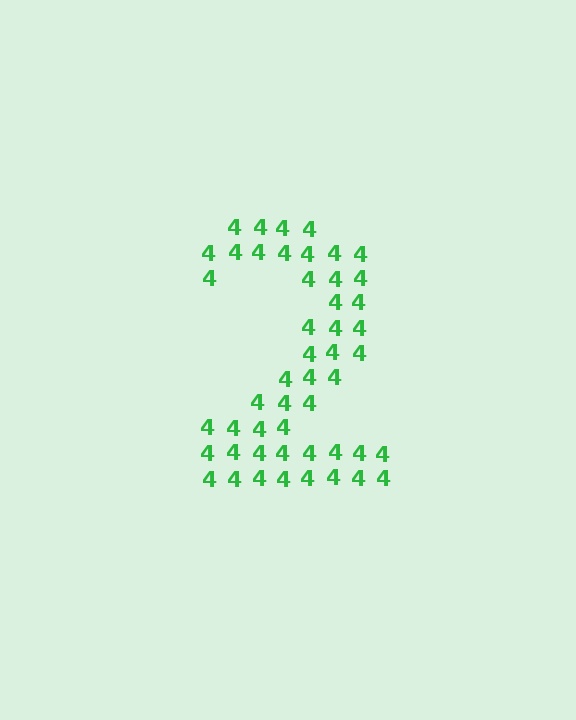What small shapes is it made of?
It is made of small digit 4's.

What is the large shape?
The large shape is the digit 2.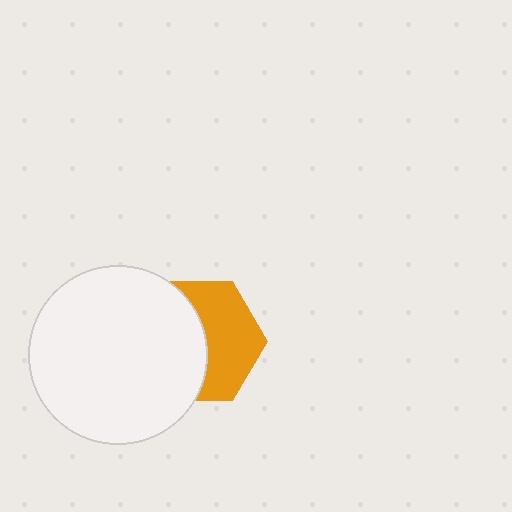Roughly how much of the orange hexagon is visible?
About half of it is visible (roughly 49%).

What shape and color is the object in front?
The object in front is a white circle.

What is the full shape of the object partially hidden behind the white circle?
The partially hidden object is an orange hexagon.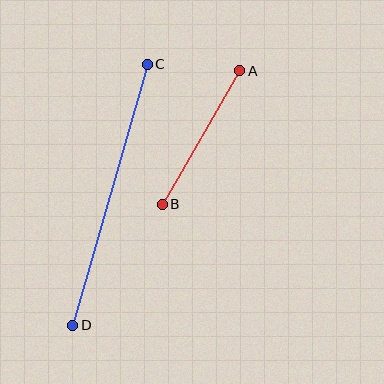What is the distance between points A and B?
The distance is approximately 154 pixels.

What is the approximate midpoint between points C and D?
The midpoint is at approximately (110, 195) pixels.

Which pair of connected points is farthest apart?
Points C and D are farthest apart.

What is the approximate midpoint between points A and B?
The midpoint is at approximately (201, 137) pixels.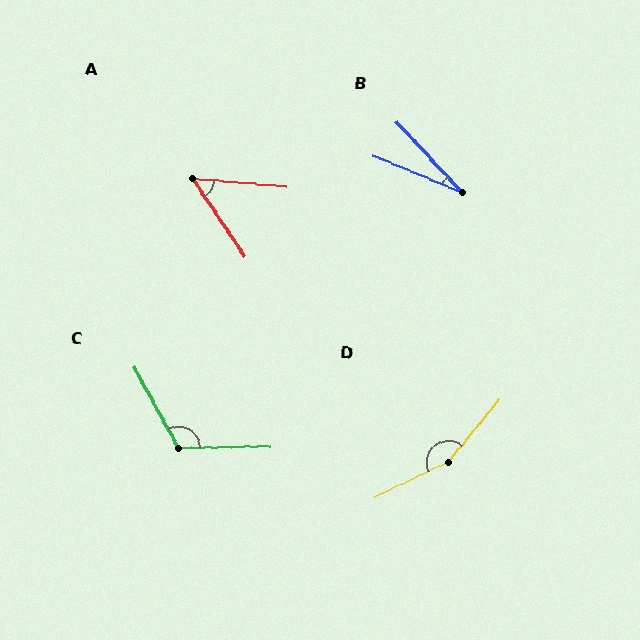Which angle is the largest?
D, at approximately 155 degrees.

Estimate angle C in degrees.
Approximately 118 degrees.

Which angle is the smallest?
B, at approximately 24 degrees.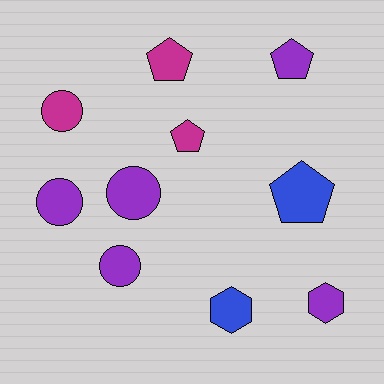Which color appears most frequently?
Purple, with 5 objects.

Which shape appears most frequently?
Circle, with 4 objects.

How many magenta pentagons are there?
There are 2 magenta pentagons.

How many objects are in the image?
There are 10 objects.